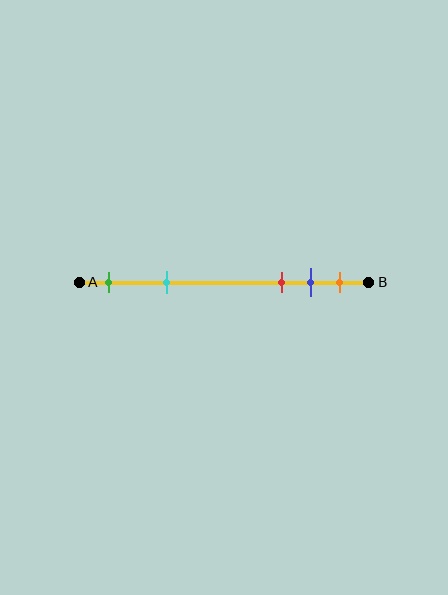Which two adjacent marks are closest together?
The blue and orange marks are the closest adjacent pair.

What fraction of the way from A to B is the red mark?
The red mark is approximately 70% (0.7) of the way from A to B.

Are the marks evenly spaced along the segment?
No, the marks are not evenly spaced.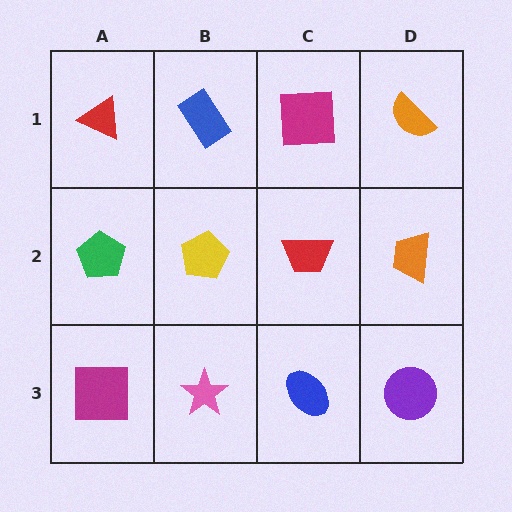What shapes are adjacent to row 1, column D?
An orange trapezoid (row 2, column D), a magenta square (row 1, column C).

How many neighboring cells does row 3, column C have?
3.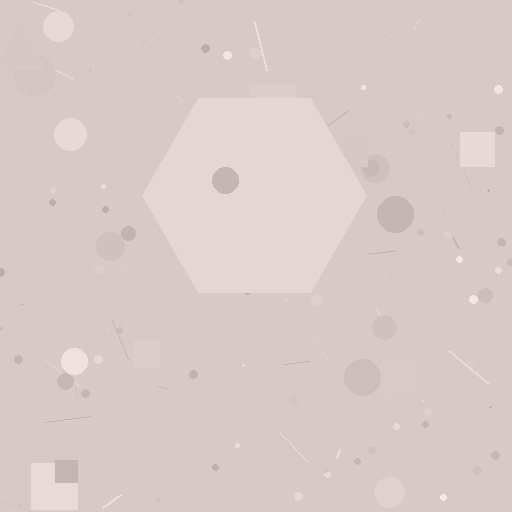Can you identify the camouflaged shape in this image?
The camouflaged shape is a hexagon.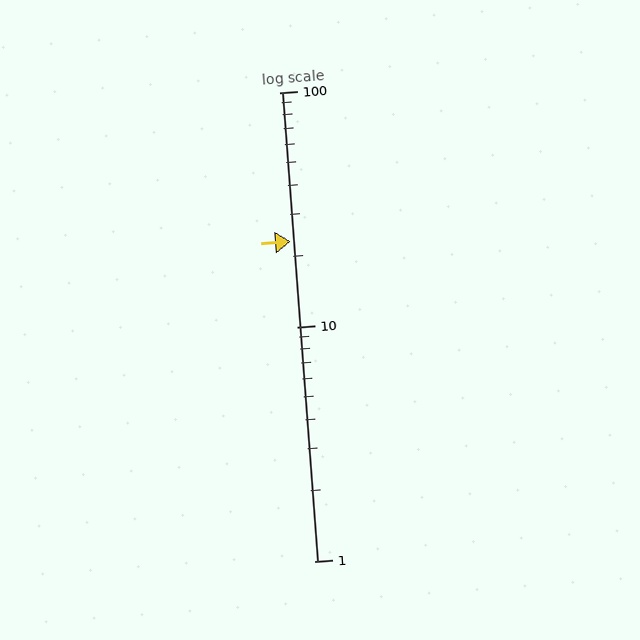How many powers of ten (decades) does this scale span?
The scale spans 2 decades, from 1 to 100.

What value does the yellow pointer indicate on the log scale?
The pointer indicates approximately 23.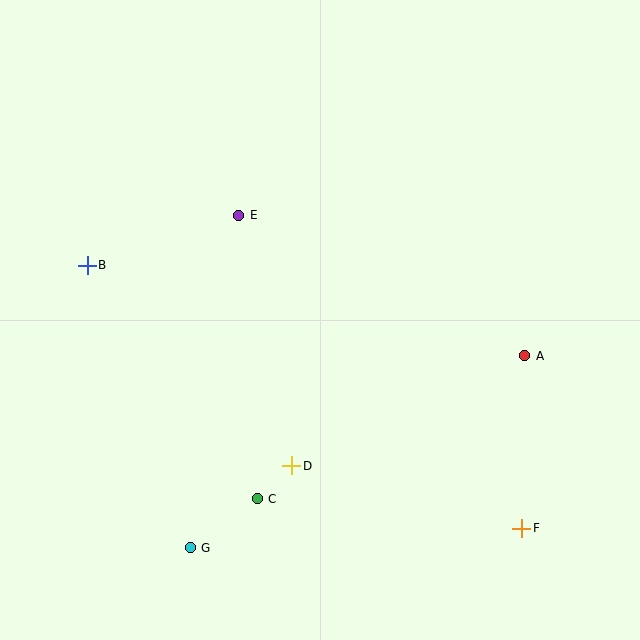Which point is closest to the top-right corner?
Point A is closest to the top-right corner.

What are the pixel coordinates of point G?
Point G is at (190, 548).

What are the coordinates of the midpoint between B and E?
The midpoint between B and E is at (163, 240).